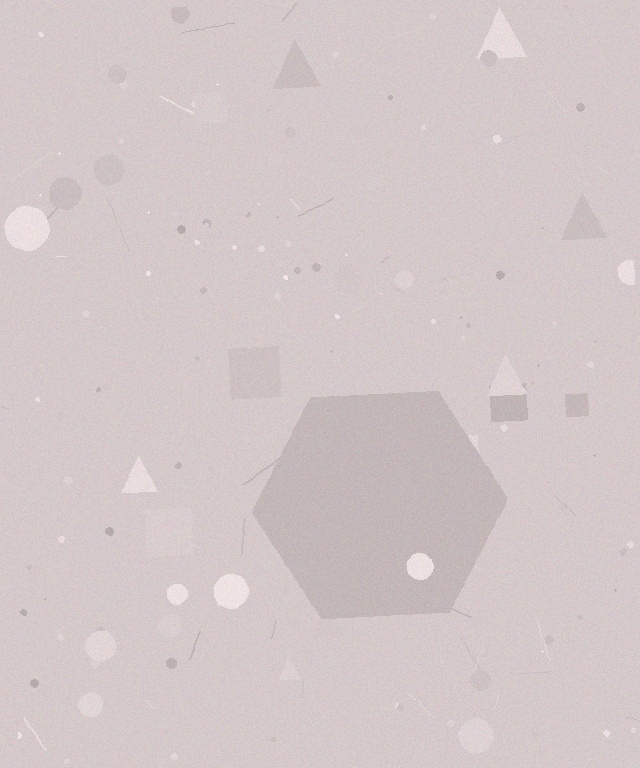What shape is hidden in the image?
A hexagon is hidden in the image.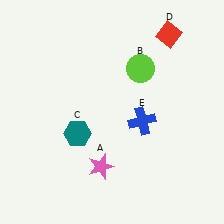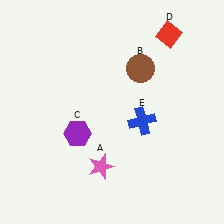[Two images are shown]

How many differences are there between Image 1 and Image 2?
There are 2 differences between the two images.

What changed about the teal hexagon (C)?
In Image 1, C is teal. In Image 2, it changed to purple.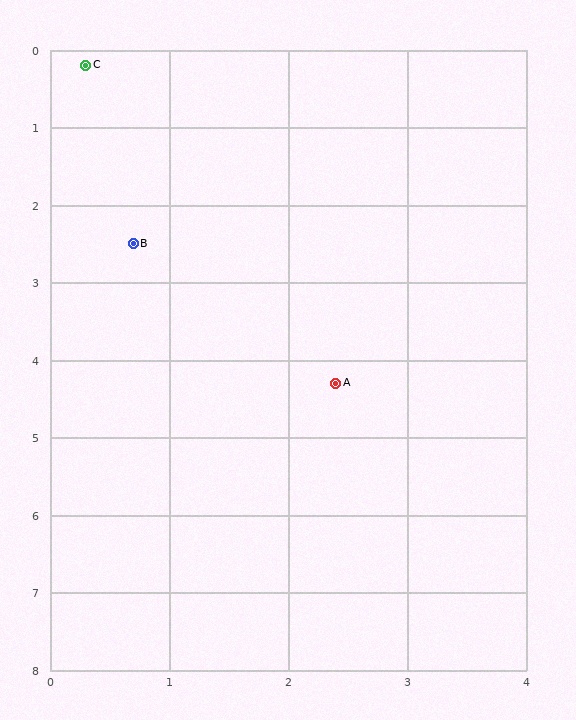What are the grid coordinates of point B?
Point B is at approximately (0.7, 2.5).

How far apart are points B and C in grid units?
Points B and C are about 2.3 grid units apart.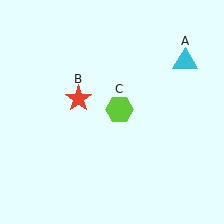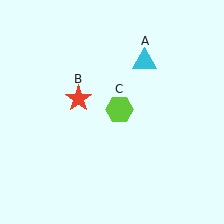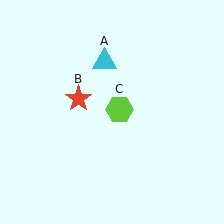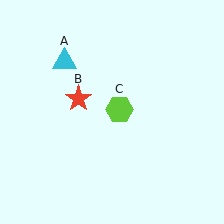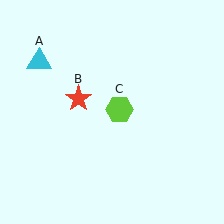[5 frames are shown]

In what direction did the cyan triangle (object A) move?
The cyan triangle (object A) moved left.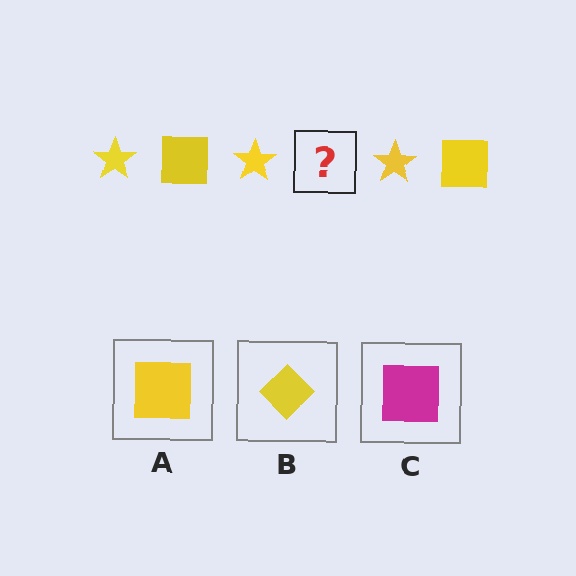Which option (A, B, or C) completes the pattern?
A.